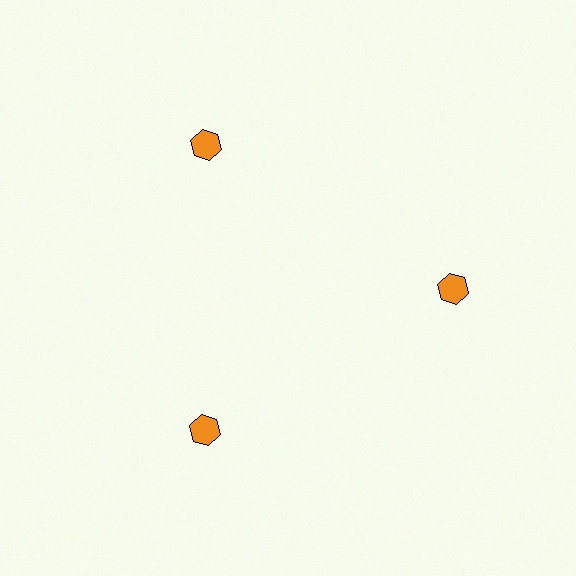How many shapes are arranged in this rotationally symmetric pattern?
There are 3 shapes, arranged in 3 groups of 1.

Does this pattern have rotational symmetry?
Yes, this pattern has 3-fold rotational symmetry. It looks the same after rotating 120 degrees around the center.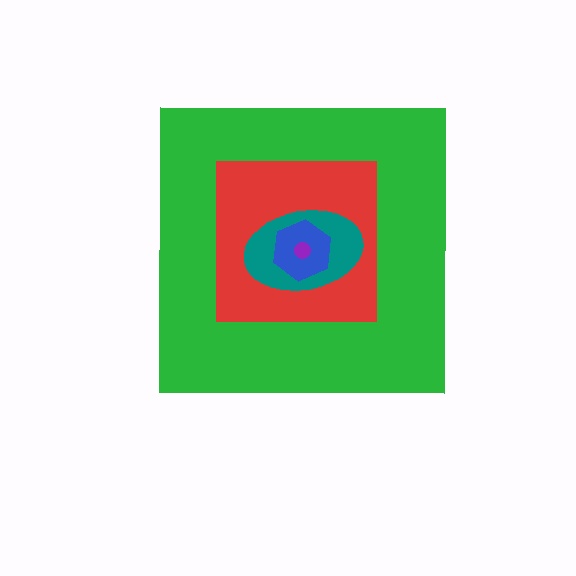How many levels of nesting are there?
5.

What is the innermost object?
The purple circle.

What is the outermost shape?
The green square.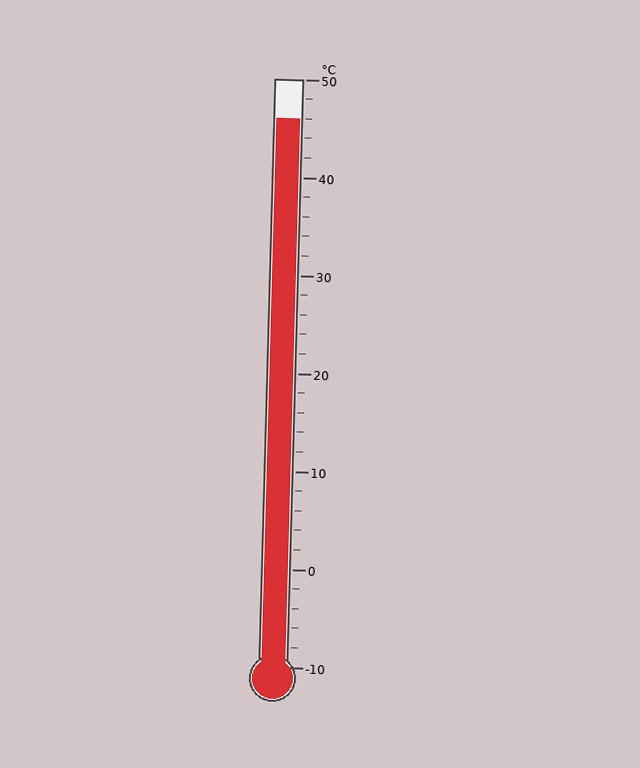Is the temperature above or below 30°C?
The temperature is above 30°C.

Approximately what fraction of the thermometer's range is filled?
The thermometer is filled to approximately 95% of its range.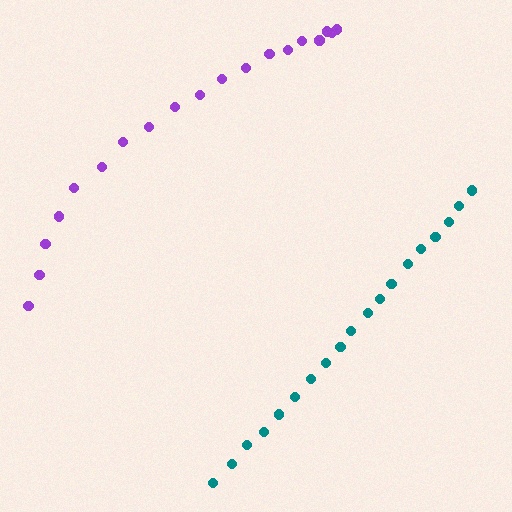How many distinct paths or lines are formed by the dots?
There are 2 distinct paths.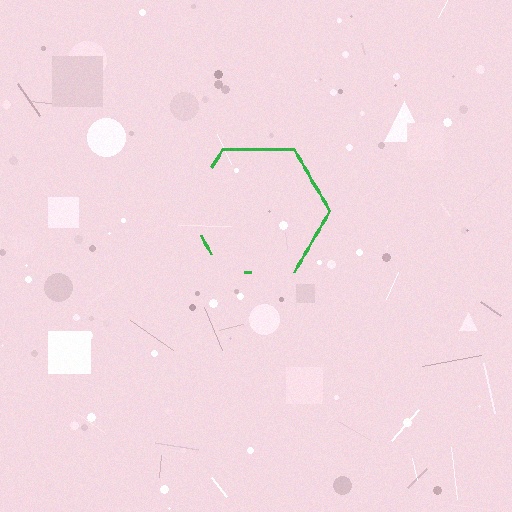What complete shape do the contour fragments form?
The contour fragments form a hexagon.